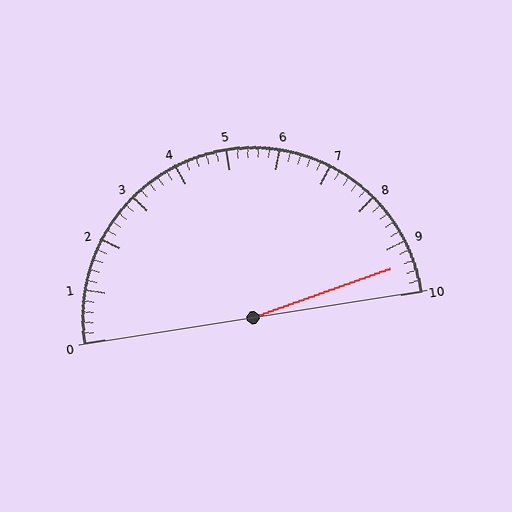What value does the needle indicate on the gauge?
The needle indicates approximately 9.4.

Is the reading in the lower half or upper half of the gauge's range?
The reading is in the upper half of the range (0 to 10).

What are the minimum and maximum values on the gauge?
The gauge ranges from 0 to 10.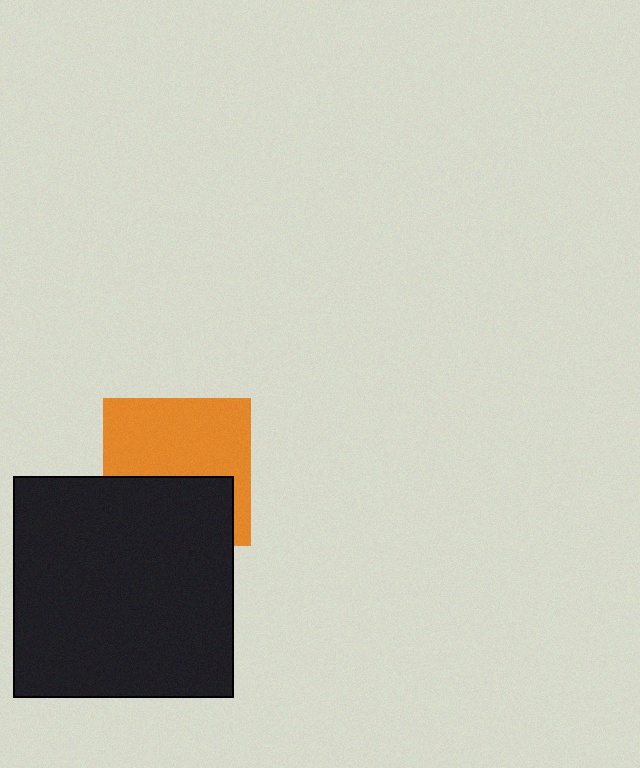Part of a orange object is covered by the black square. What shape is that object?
It is a square.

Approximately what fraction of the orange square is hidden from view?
Roughly 42% of the orange square is hidden behind the black square.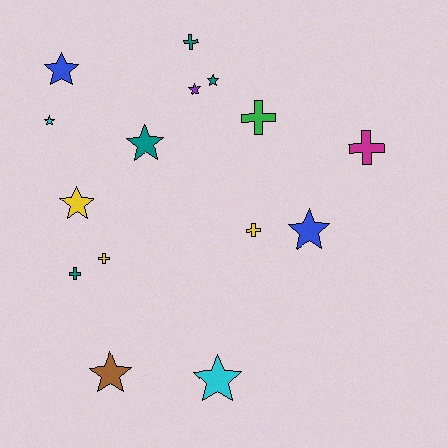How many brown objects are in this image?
There is 1 brown object.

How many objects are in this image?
There are 15 objects.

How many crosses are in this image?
There are 6 crosses.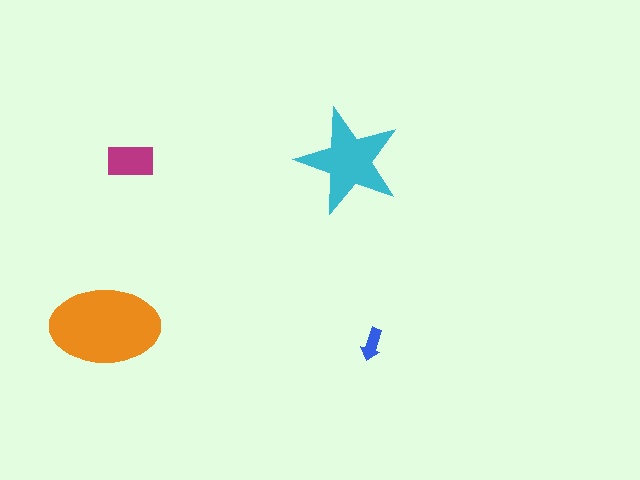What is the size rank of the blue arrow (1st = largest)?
4th.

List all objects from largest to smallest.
The orange ellipse, the cyan star, the magenta rectangle, the blue arrow.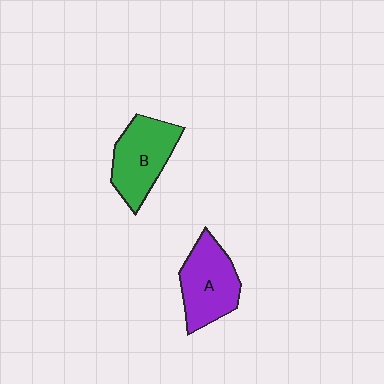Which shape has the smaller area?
Shape B (green).